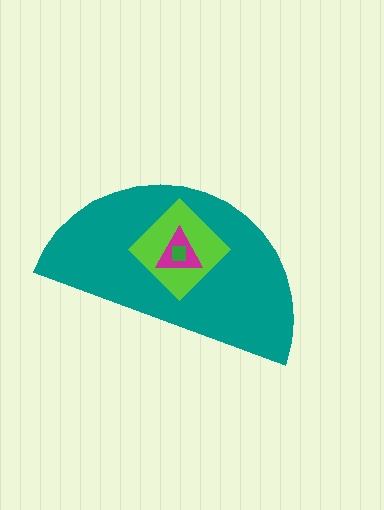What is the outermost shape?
The teal semicircle.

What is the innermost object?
The green square.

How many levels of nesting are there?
4.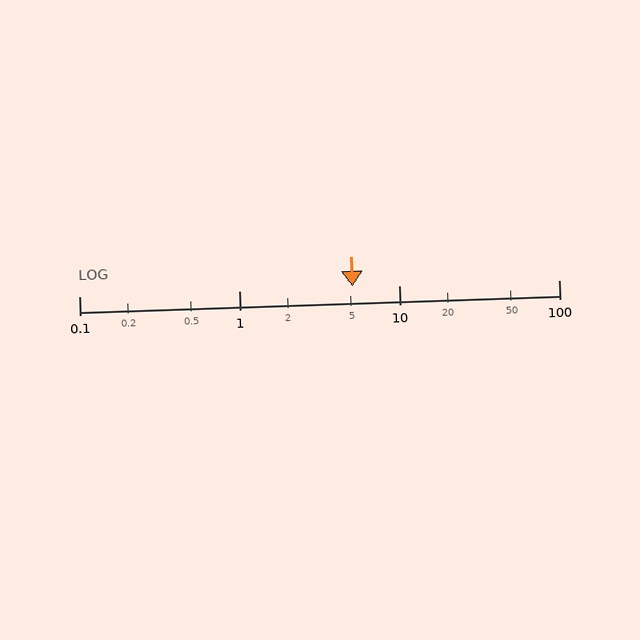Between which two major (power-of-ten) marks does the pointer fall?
The pointer is between 1 and 10.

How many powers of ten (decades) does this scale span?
The scale spans 3 decades, from 0.1 to 100.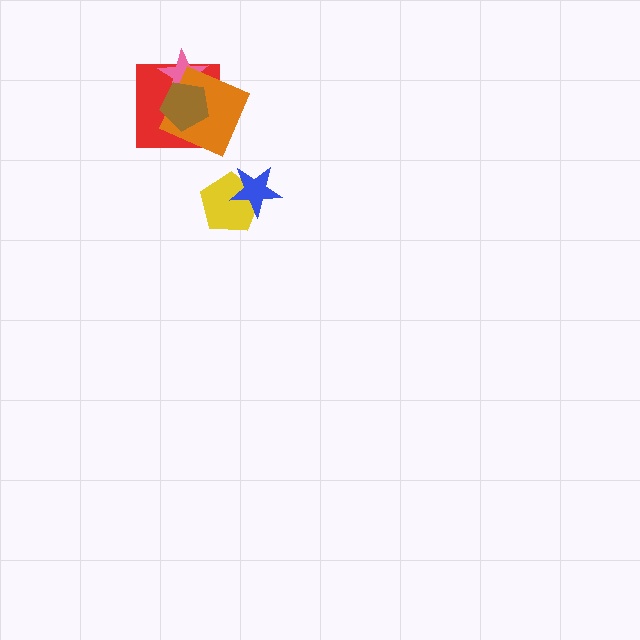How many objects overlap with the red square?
3 objects overlap with the red square.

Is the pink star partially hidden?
Yes, it is partially covered by another shape.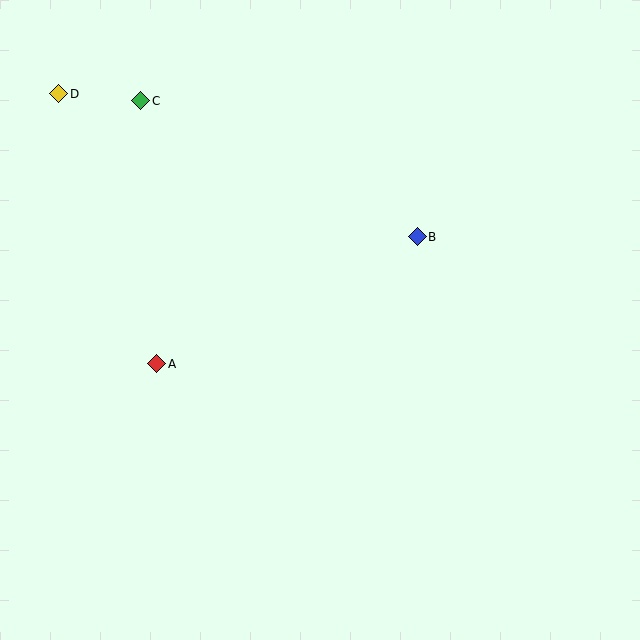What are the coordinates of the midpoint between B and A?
The midpoint between B and A is at (287, 300).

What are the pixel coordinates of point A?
Point A is at (157, 364).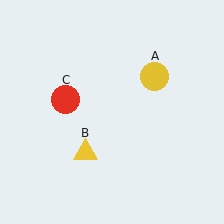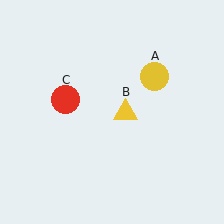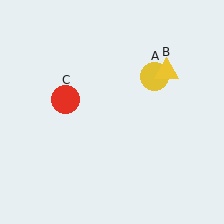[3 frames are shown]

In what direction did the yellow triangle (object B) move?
The yellow triangle (object B) moved up and to the right.